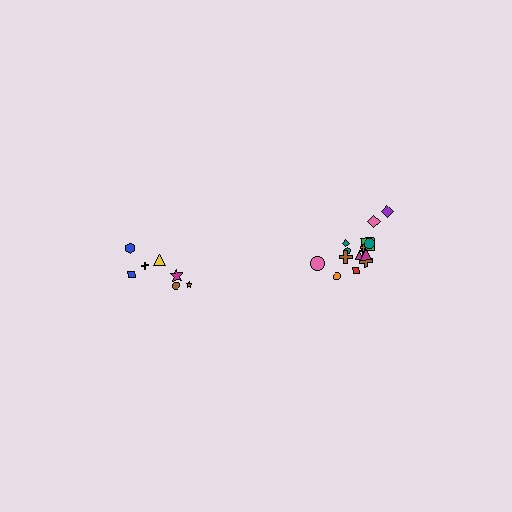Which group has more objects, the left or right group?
The right group.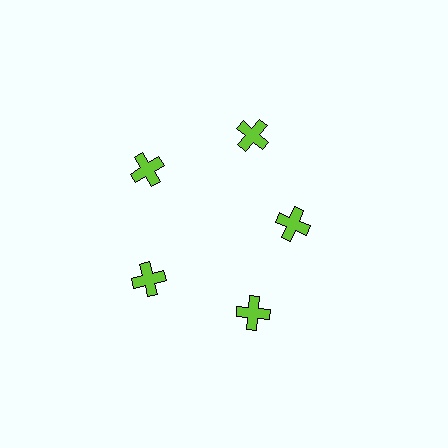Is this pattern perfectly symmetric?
No. The 5 lime crosses are arranged in a ring, but one element near the 3 o'clock position is pulled inward toward the center, breaking the 5-fold rotational symmetry.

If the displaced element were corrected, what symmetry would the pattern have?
It would have 5-fold rotational symmetry — the pattern would map onto itself every 72 degrees.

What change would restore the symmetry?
The symmetry would be restored by moving it outward, back onto the ring so that all 5 crosses sit at equal angles and equal distance from the center.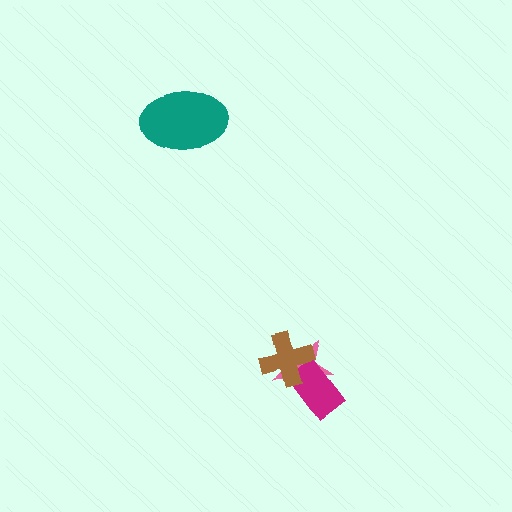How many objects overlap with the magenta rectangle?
2 objects overlap with the magenta rectangle.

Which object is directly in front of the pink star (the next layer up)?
The magenta rectangle is directly in front of the pink star.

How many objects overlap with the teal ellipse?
0 objects overlap with the teal ellipse.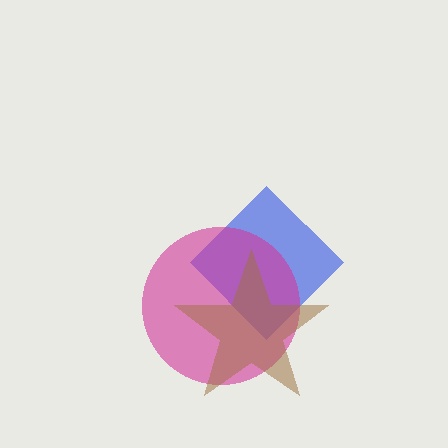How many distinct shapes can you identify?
There are 3 distinct shapes: a blue diamond, a magenta circle, a brown star.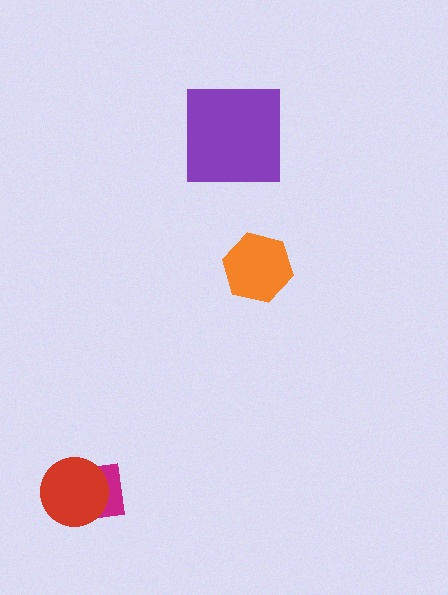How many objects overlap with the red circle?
1 object overlaps with the red circle.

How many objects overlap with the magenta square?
1 object overlaps with the magenta square.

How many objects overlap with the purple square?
0 objects overlap with the purple square.